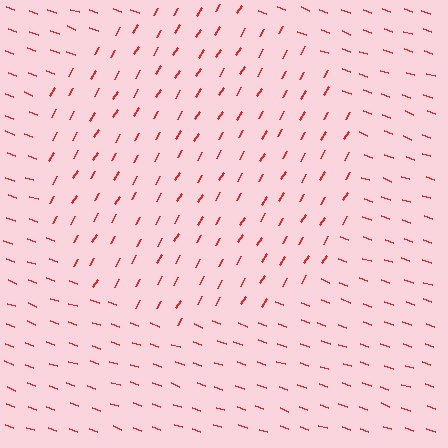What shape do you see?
I see a circle.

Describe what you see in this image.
The image is filled with small red line segments. A circle region in the image has lines oriented differently from the surrounding lines, creating a visible texture boundary.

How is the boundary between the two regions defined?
The boundary is defined purely by a change in line orientation (approximately 79 degrees difference). All lines are the same color and thickness.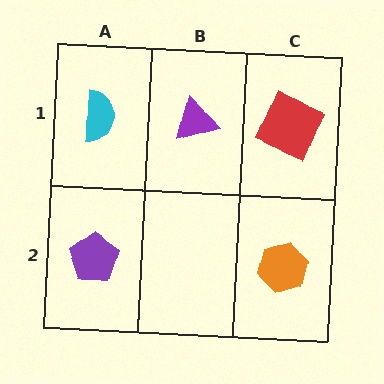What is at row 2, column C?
An orange hexagon.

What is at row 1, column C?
A red square.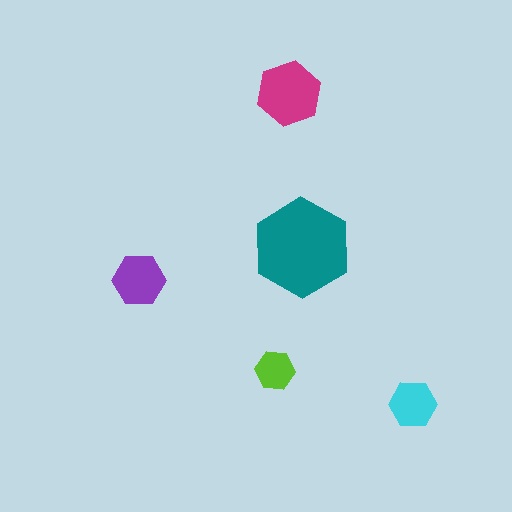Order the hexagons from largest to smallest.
the teal one, the magenta one, the purple one, the cyan one, the lime one.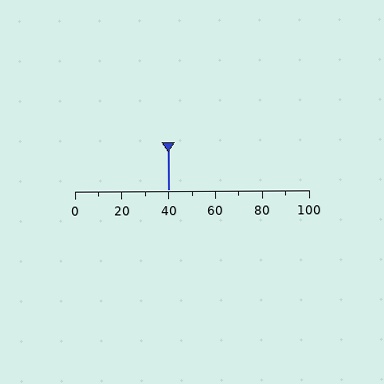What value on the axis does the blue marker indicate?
The marker indicates approximately 40.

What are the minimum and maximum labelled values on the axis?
The axis runs from 0 to 100.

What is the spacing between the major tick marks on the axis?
The major ticks are spaced 20 apart.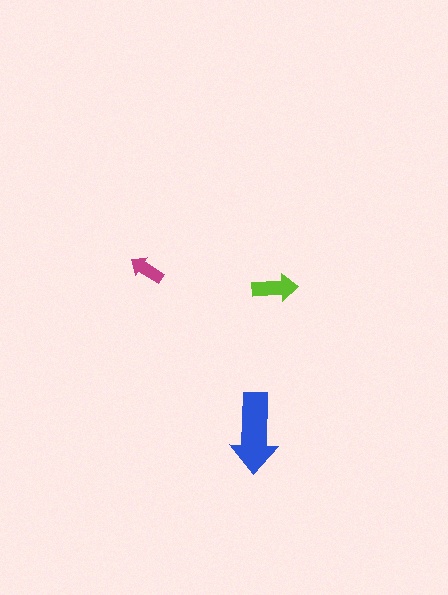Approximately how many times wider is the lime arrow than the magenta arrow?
About 1.5 times wider.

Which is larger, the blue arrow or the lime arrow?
The blue one.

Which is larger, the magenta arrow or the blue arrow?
The blue one.